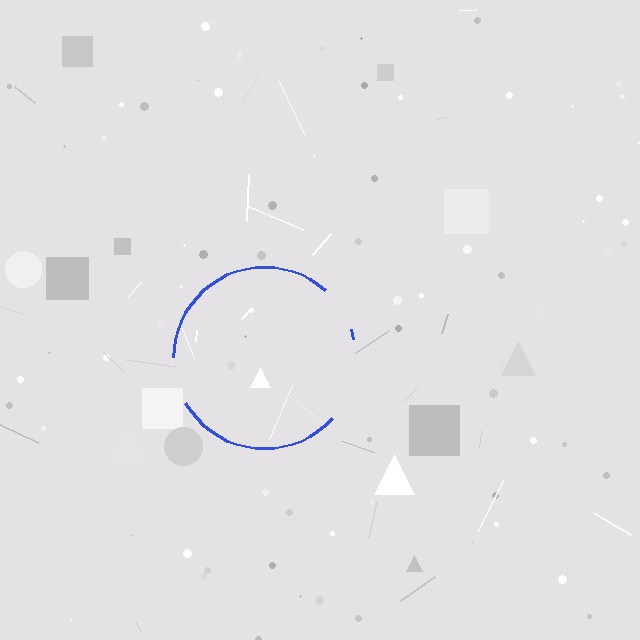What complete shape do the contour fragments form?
The contour fragments form a circle.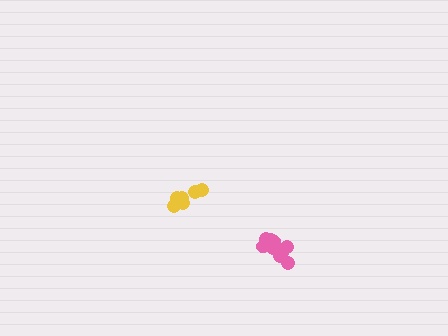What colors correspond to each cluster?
The clusters are colored: pink, yellow.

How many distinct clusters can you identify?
There are 2 distinct clusters.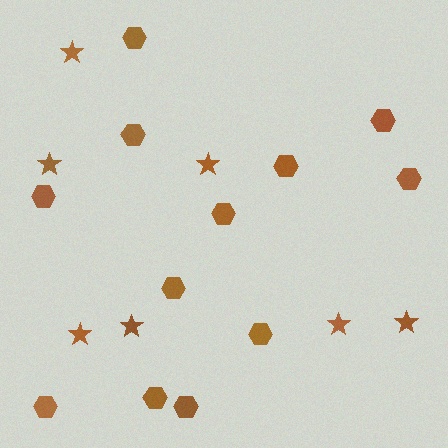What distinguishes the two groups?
There are 2 groups: one group of stars (7) and one group of hexagons (12).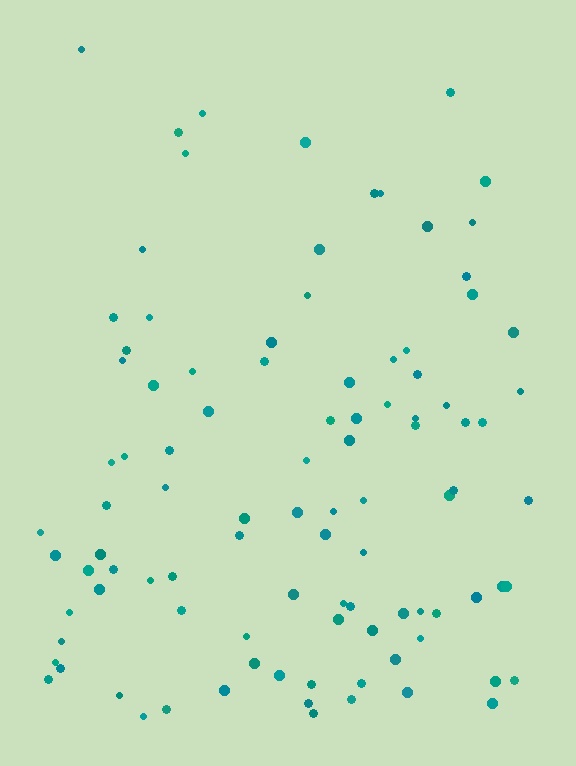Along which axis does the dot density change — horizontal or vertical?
Vertical.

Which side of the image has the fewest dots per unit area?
The top.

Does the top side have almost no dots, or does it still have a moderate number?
Still a moderate number, just noticeably fewer than the bottom.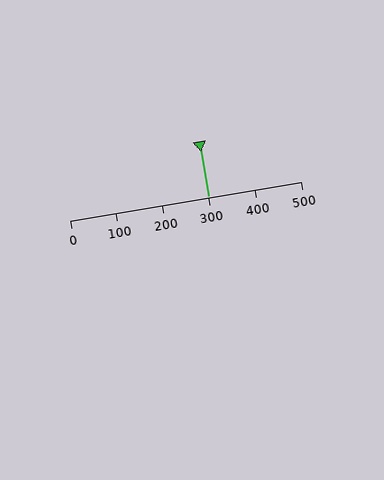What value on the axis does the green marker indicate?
The marker indicates approximately 300.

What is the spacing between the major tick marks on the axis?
The major ticks are spaced 100 apart.